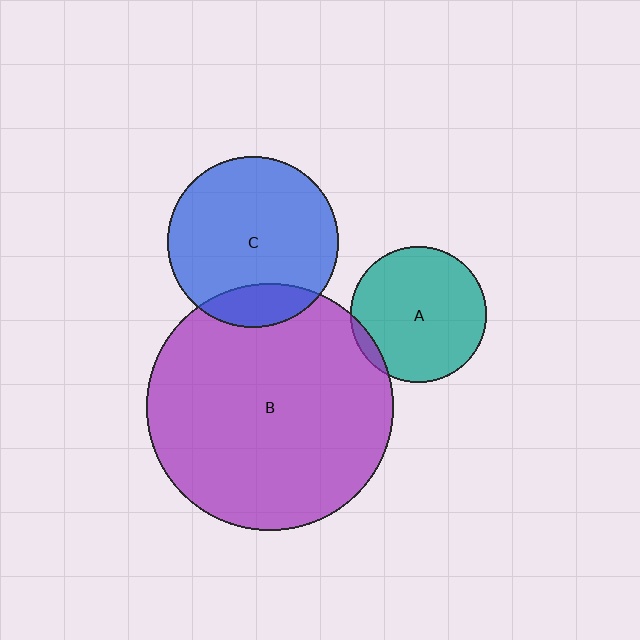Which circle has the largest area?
Circle B (purple).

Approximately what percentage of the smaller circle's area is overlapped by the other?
Approximately 15%.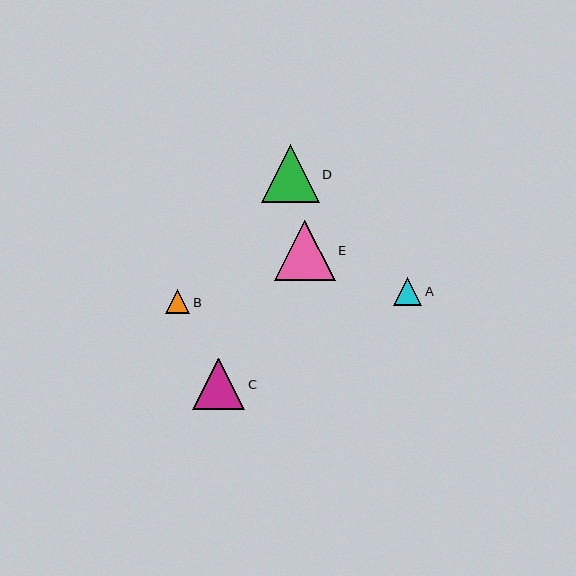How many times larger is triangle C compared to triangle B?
Triangle C is approximately 2.1 times the size of triangle B.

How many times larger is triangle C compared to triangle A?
Triangle C is approximately 1.8 times the size of triangle A.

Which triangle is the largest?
Triangle E is the largest with a size of approximately 61 pixels.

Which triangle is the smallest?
Triangle B is the smallest with a size of approximately 24 pixels.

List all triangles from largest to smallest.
From largest to smallest: E, D, C, A, B.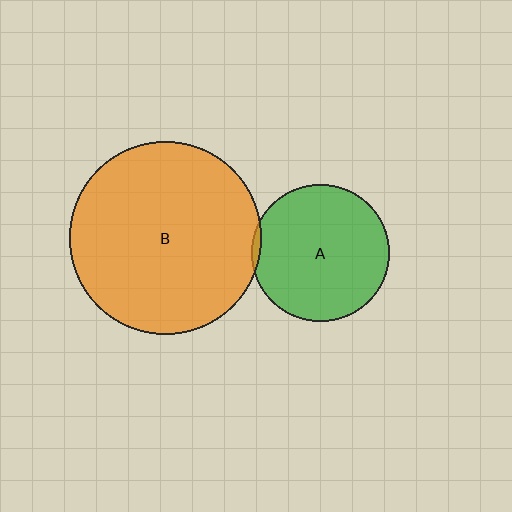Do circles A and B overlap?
Yes.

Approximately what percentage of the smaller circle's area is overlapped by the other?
Approximately 5%.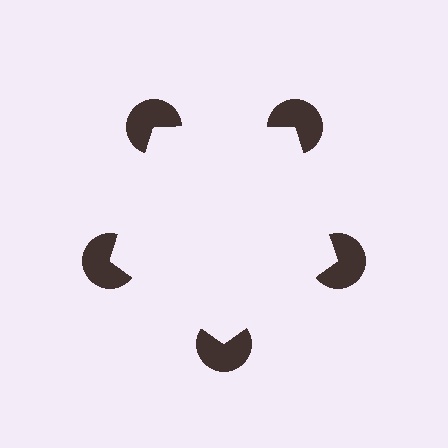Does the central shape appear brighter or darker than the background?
It typically appears slightly brighter than the background, even though no actual brightness change is drawn.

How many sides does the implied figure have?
5 sides.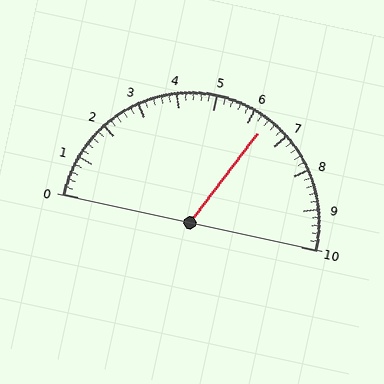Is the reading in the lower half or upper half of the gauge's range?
The reading is in the upper half of the range (0 to 10).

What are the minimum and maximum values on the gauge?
The gauge ranges from 0 to 10.